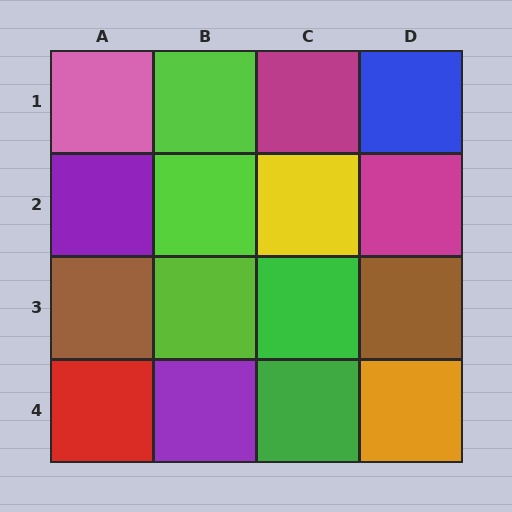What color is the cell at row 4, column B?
Purple.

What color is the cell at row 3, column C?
Green.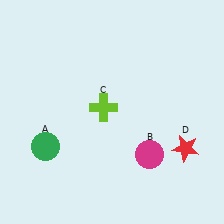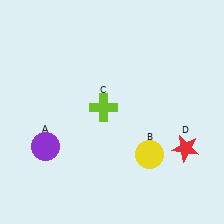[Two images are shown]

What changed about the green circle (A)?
In Image 1, A is green. In Image 2, it changed to purple.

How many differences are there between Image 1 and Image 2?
There are 2 differences between the two images.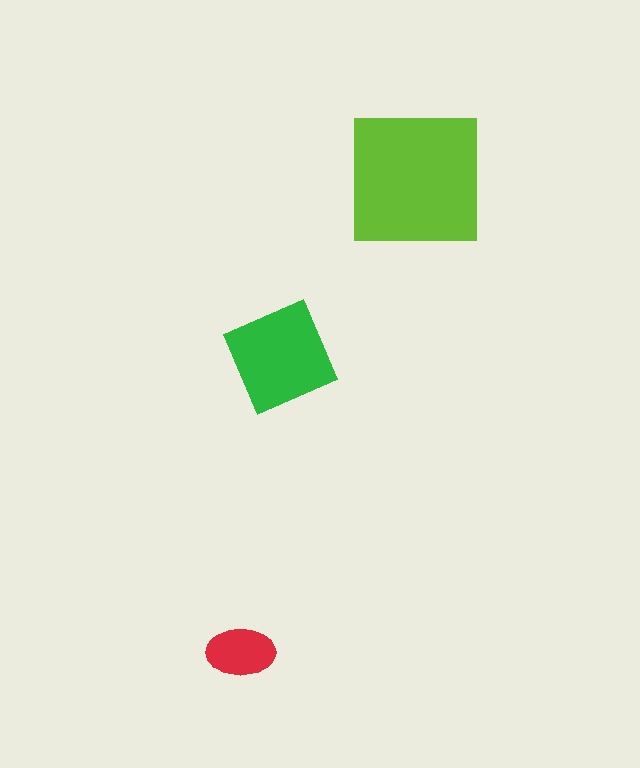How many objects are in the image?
There are 3 objects in the image.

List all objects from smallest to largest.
The red ellipse, the green diamond, the lime square.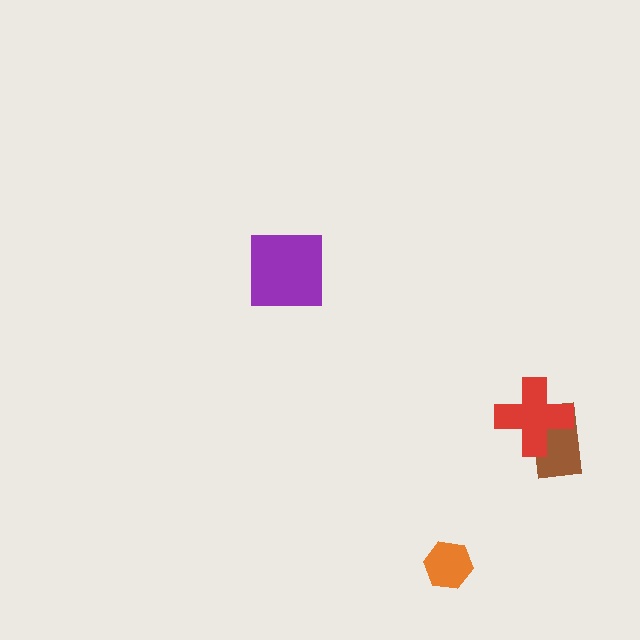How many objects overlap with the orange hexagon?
0 objects overlap with the orange hexagon.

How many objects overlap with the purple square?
0 objects overlap with the purple square.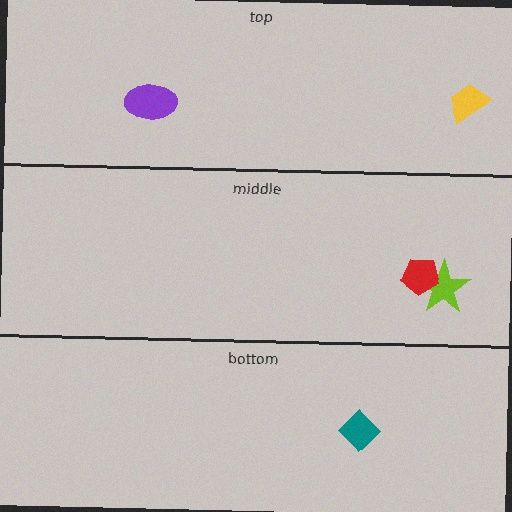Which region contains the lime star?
The middle region.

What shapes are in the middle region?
The lime star, the red pentagon.